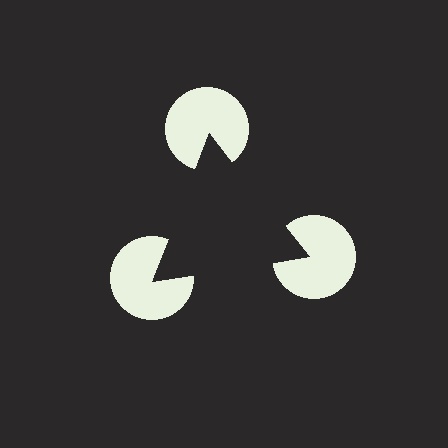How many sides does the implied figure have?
3 sides.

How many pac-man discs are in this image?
There are 3 — one at each vertex of the illusory triangle.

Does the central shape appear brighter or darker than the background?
It typically appears slightly darker than the background, even though no actual brightness change is drawn.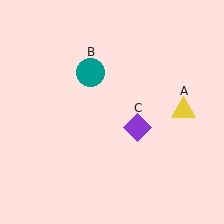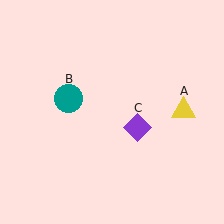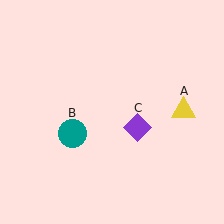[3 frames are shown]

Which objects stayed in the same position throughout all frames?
Yellow triangle (object A) and purple diamond (object C) remained stationary.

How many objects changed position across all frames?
1 object changed position: teal circle (object B).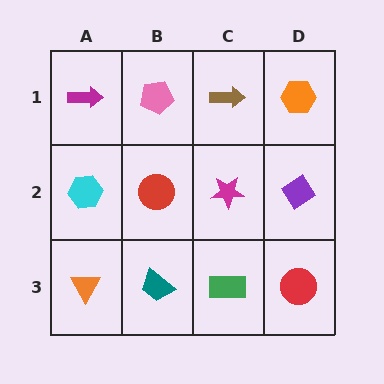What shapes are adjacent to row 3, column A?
A cyan hexagon (row 2, column A), a teal trapezoid (row 3, column B).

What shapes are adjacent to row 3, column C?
A magenta star (row 2, column C), a teal trapezoid (row 3, column B), a red circle (row 3, column D).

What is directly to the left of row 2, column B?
A cyan hexagon.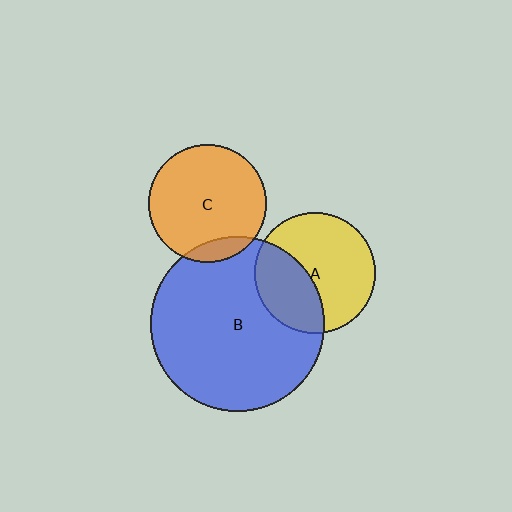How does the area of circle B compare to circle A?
Approximately 2.1 times.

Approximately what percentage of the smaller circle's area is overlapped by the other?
Approximately 10%.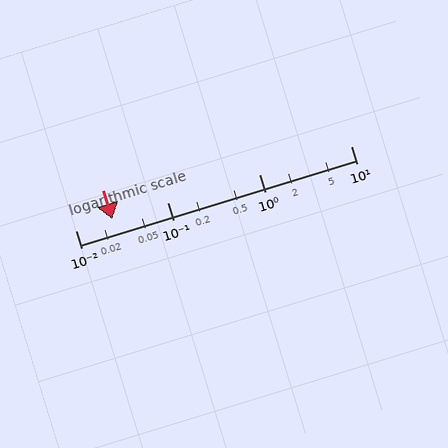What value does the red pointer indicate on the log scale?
The pointer indicates approximately 0.025.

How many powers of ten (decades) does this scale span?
The scale spans 3 decades, from 0.01 to 10.